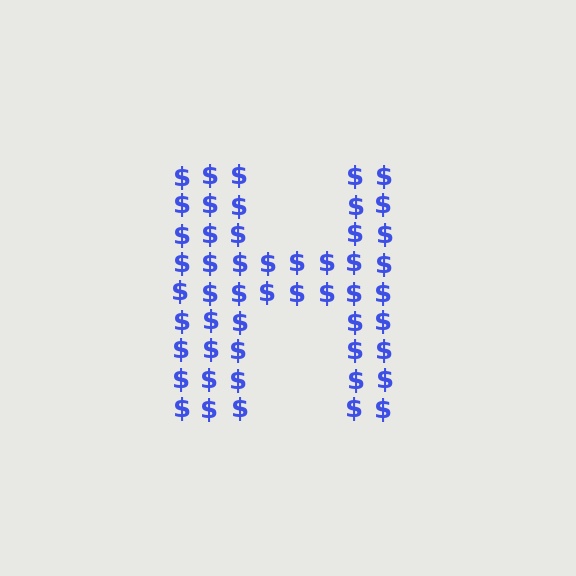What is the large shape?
The large shape is the letter H.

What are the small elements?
The small elements are dollar signs.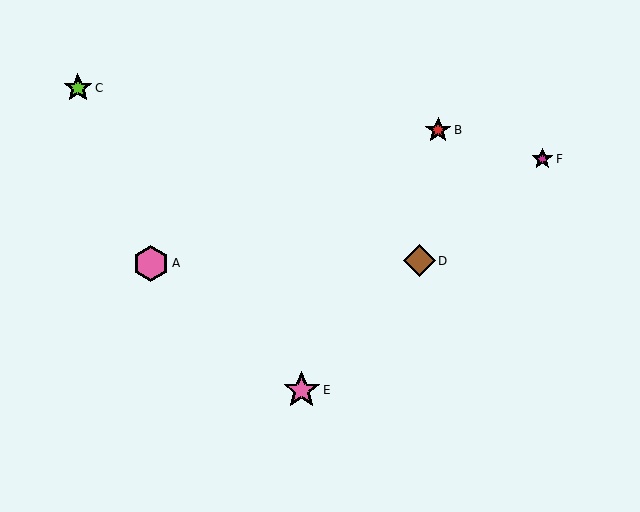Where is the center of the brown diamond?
The center of the brown diamond is at (419, 261).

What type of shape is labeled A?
Shape A is a pink hexagon.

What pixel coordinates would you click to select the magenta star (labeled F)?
Click at (542, 159) to select the magenta star F.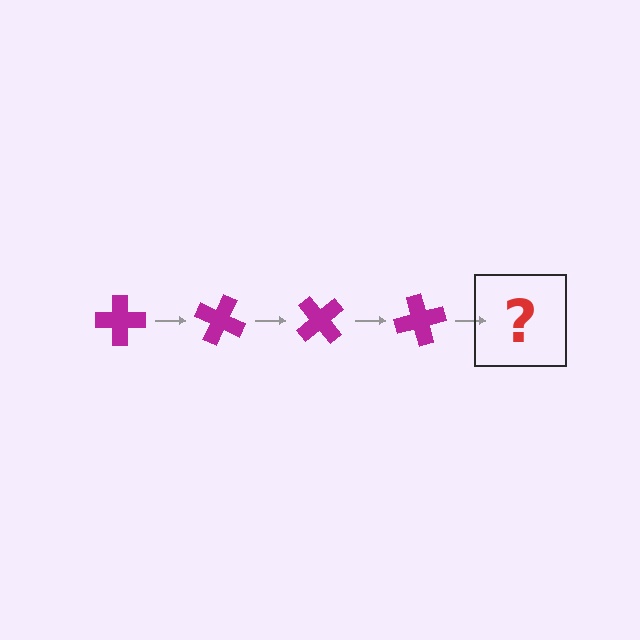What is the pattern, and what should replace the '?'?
The pattern is that the cross rotates 25 degrees each step. The '?' should be a magenta cross rotated 100 degrees.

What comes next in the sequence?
The next element should be a magenta cross rotated 100 degrees.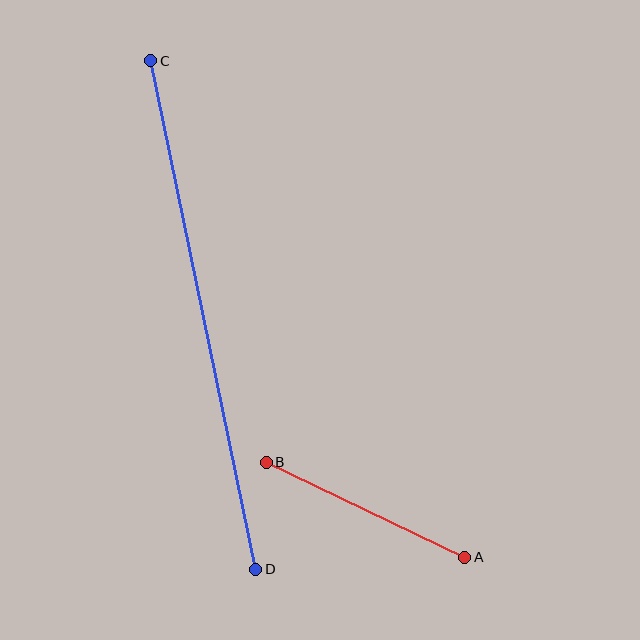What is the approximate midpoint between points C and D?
The midpoint is at approximately (203, 315) pixels.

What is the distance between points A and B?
The distance is approximately 220 pixels.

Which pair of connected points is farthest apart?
Points C and D are farthest apart.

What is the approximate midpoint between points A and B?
The midpoint is at approximately (366, 510) pixels.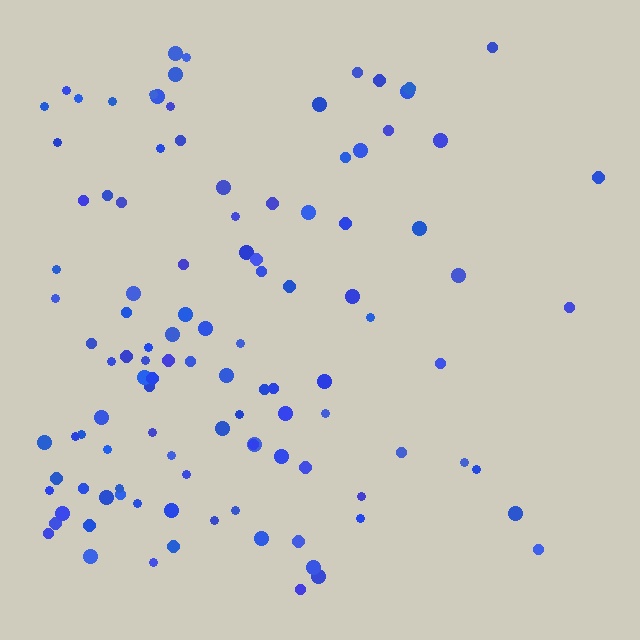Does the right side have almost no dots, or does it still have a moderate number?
Still a moderate number, just noticeably fewer than the left.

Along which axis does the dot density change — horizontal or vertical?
Horizontal.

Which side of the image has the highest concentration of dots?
The left.